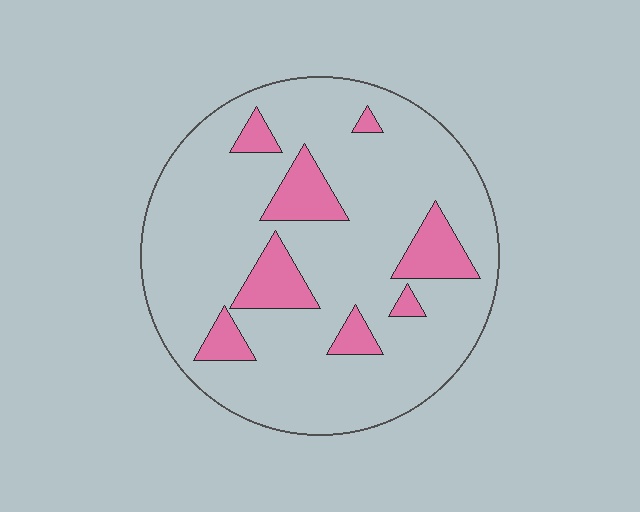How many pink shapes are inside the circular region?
8.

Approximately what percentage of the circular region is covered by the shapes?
Approximately 15%.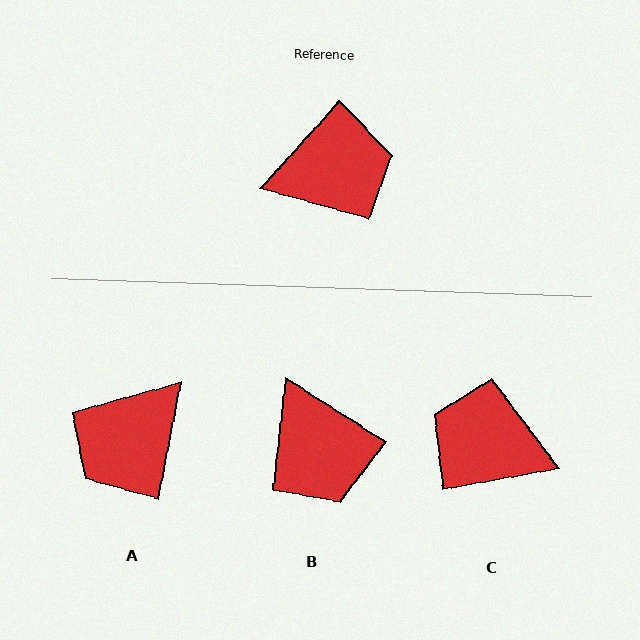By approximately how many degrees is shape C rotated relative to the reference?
Approximately 142 degrees counter-clockwise.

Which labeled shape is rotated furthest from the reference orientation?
A, about 149 degrees away.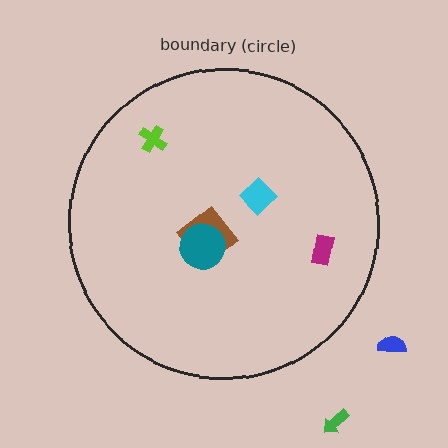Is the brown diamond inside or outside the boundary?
Inside.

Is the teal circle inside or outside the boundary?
Inside.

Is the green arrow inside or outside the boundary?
Outside.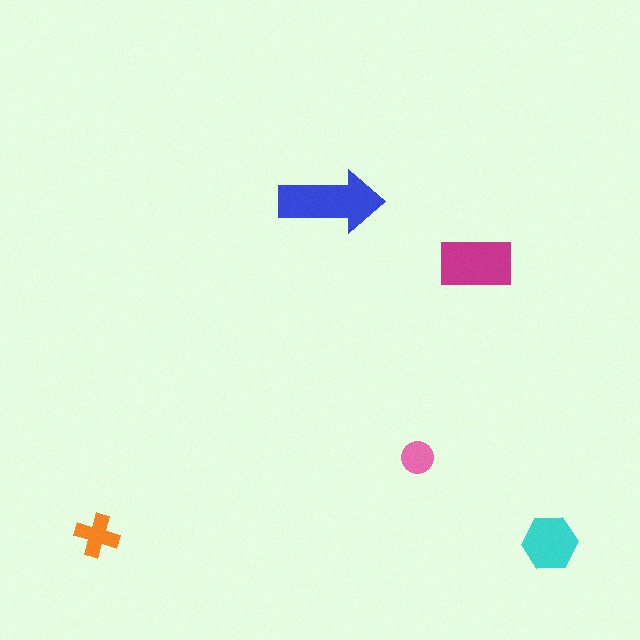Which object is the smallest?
The pink circle.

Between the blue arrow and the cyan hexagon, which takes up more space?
The blue arrow.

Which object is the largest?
The blue arrow.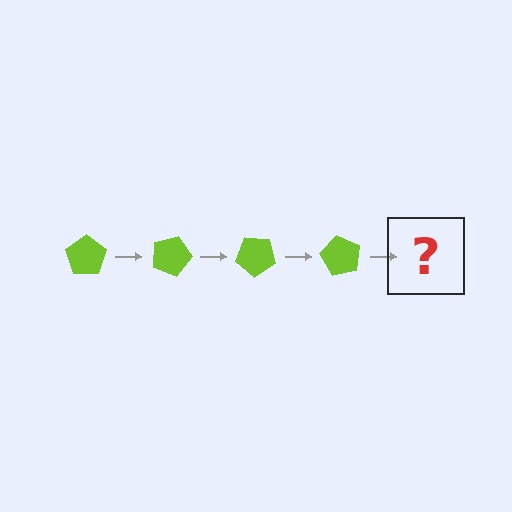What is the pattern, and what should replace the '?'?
The pattern is that the pentagon rotates 20 degrees each step. The '?' should be a lime pentagon rotated 80 degrees.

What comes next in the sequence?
The next element should be a lime pentagon rotated 80 degrees.